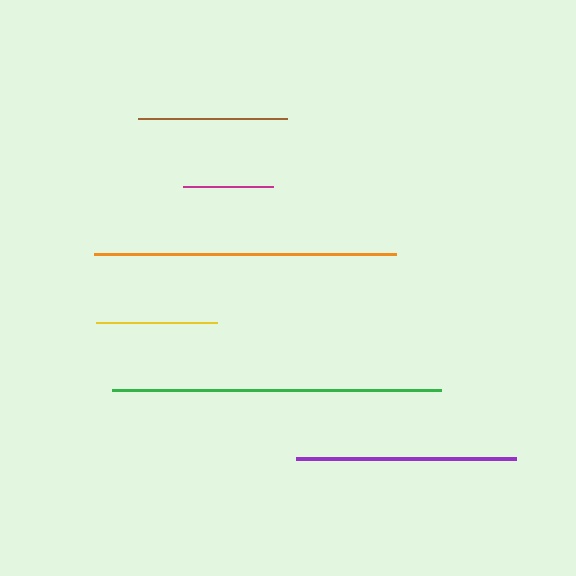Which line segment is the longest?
The green line is the longest at approximately 330 pixels.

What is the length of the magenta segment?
The magenta segment is approximately 90 pixels long.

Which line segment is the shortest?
The magenta line is the shortest at approximately 90 pixels.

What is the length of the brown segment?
The brown segment is approximately 149 pixels long.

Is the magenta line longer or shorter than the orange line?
The orange line is longer than the magenta line.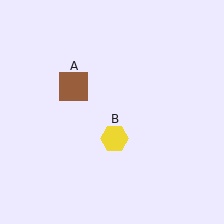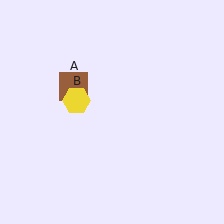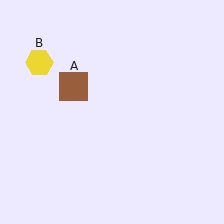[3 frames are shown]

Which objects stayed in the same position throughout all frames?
Brown square (object A) remained stationary.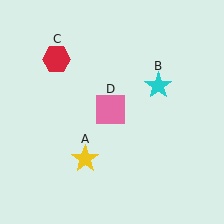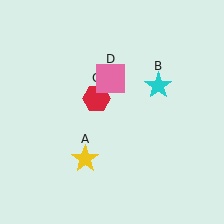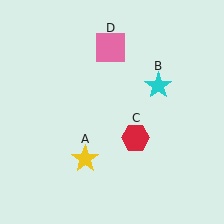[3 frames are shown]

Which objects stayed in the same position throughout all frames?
Yellow star (object A) and cyan star (object B) remained stationary.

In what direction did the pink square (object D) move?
The pink square (object D) moved up.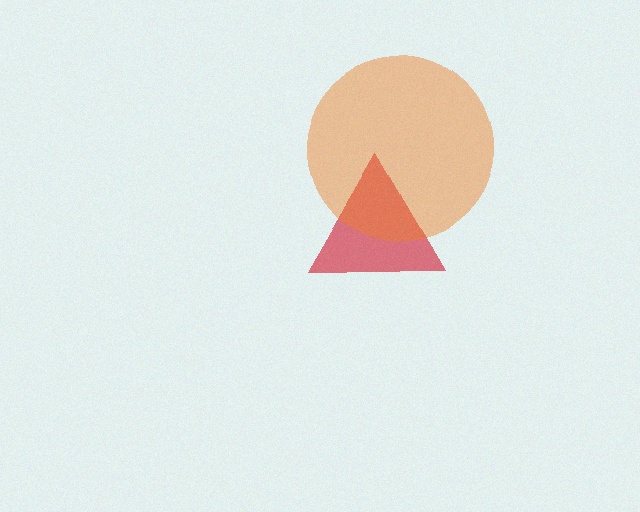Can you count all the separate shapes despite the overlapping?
Yes, there are 2 separate shapes.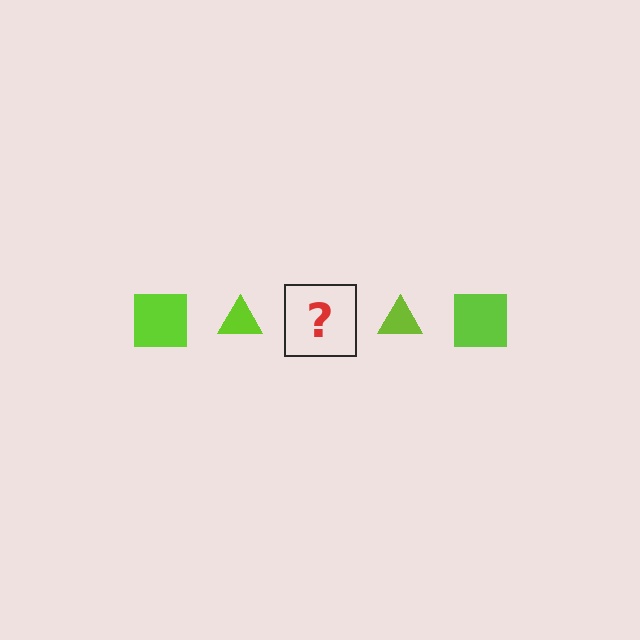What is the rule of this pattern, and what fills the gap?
The rule is that the pattern cycles through square, triangle shapes in lime. The gap should be filled with a lime square.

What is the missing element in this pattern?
The missing element is a lime square.